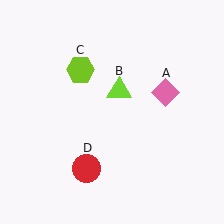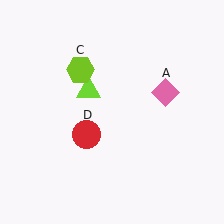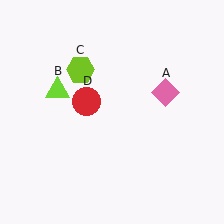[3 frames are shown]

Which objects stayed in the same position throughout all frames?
Pink diamond (object A) and lime hexagon (object C) remained stationary.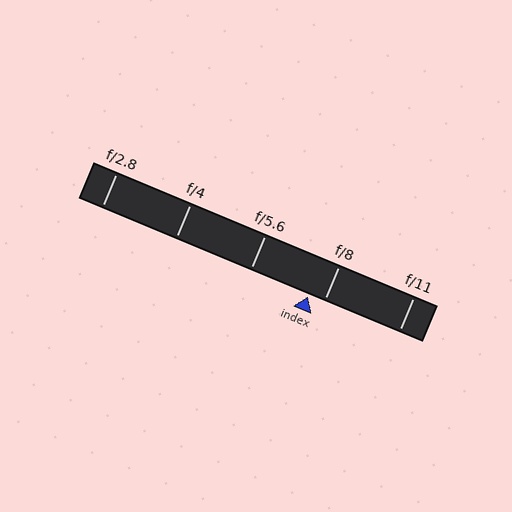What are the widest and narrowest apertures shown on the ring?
The widest aperture shown is f/2.8 and the narrowest is f/11.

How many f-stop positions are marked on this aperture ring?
There are 5 f-stop positions marked.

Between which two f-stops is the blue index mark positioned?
The index mark is between f/5.6 and f/8.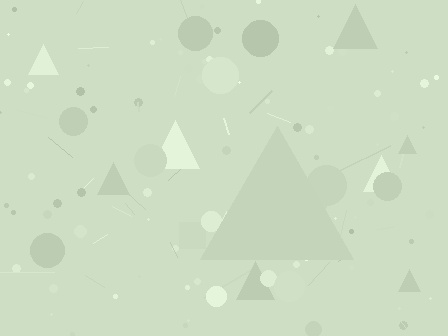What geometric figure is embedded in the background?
A triangle is embedded in the background.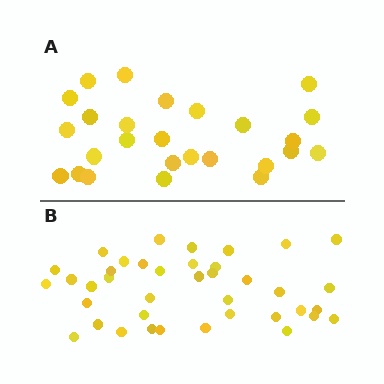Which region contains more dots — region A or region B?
Region B (the bottom region) has more dots.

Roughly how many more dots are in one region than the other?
Region B has approximately 15 more dots than region A.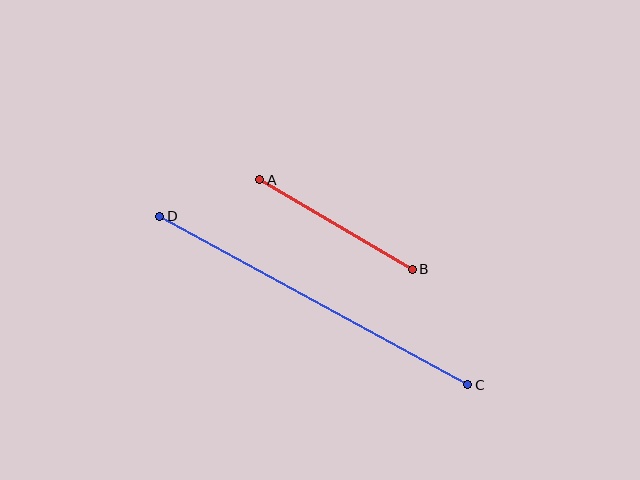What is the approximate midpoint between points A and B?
The midpoint is at approximately (336, 225) pixels.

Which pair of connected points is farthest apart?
Points C and D are farthest apart.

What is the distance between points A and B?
The distance is approximately 177 pixels.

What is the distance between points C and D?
The distance is approximately 352 pixels.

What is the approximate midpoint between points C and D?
The midpoint is at approximately (314, 301) pixels.